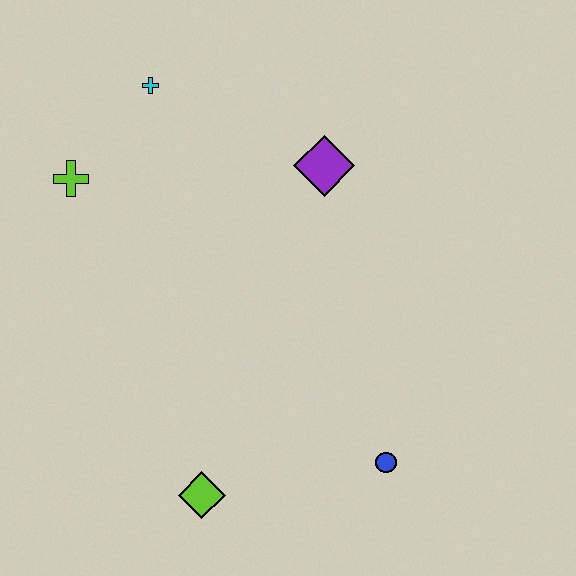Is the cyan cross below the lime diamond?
No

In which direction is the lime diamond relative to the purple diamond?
The lime diamond is below the purple diamond.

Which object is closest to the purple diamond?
The cyan cross is closest to the purple diamond.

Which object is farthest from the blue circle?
The cyan cross is farthest from the blue circle.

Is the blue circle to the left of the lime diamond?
No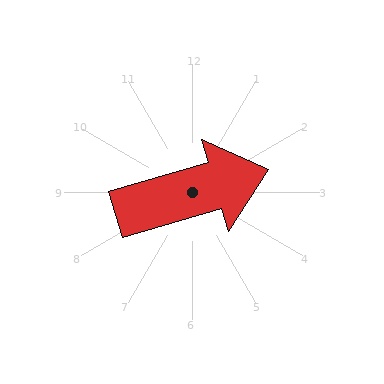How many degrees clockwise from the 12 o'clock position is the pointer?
Approximately 73 degrees.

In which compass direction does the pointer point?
East.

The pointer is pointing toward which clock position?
Roughly 2 o'clock.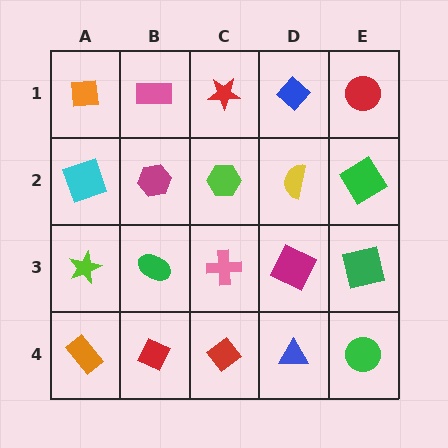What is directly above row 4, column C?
A pink cross.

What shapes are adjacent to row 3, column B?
A magenta hexagon (row 2, column B), a red diamond (row 4, column B), a lime star (row 3, column A), a pink cross (row 3, column C).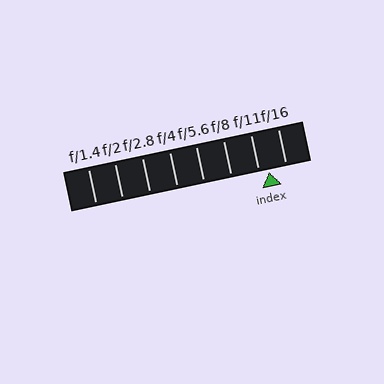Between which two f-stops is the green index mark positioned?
The index mark is between f/11 and f/16.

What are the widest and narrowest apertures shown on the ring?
The widest aperture shown is f/1.4 and the narrowest is f/16.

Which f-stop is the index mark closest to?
The index mark is closest to f/11.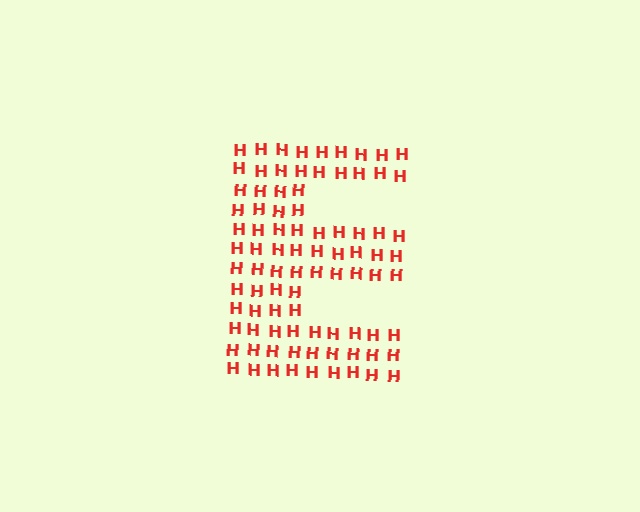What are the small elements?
The small elements are letter H's.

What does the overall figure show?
The overall figure shows the letter E.